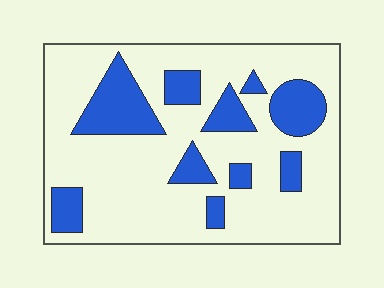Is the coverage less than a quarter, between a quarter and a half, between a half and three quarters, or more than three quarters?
Less than a quarter.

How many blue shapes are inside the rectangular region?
10.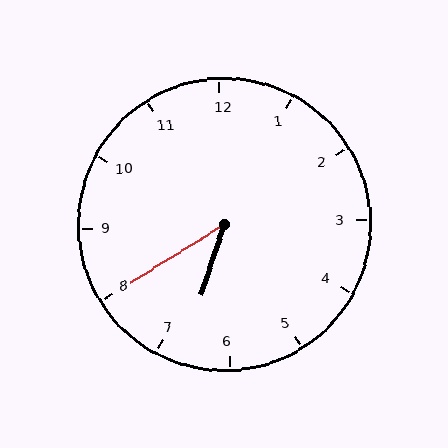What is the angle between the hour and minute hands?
Approximately 40 degrees.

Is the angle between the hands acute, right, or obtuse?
It is acute.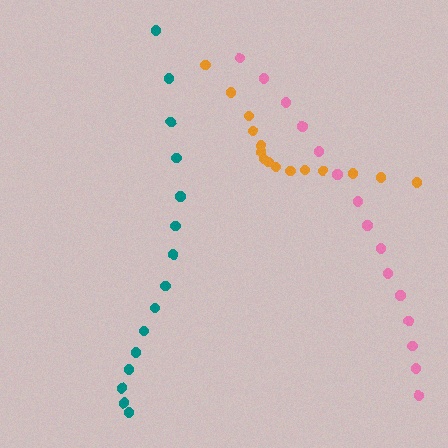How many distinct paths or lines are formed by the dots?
There are 3 distinct paths.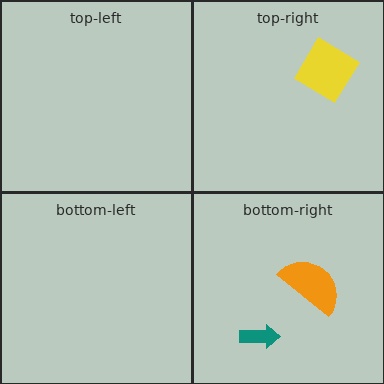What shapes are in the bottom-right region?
The orange semicircle, the teal arrow.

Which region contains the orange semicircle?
The bottom-right region.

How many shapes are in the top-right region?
1.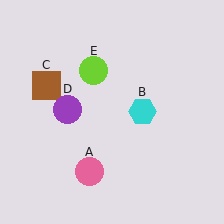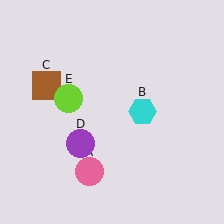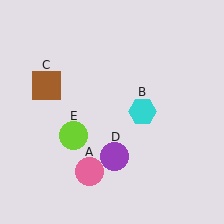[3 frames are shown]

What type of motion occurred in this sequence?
The purple circle (object D), lime circle (object E) rotated counterclockwise around the center of the scene.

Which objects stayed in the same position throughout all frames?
Pink circle (object A) and cyan hexagon (object B) and brown square (object C) remained stationary.